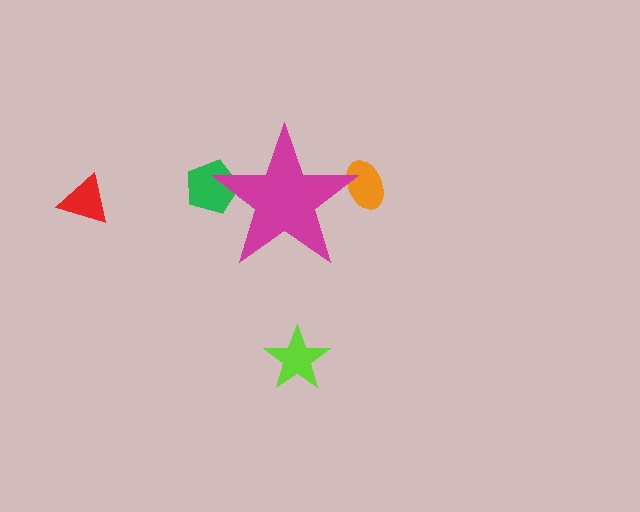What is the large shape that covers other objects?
A magenta star.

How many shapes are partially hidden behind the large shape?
2 shapes are partially hidden.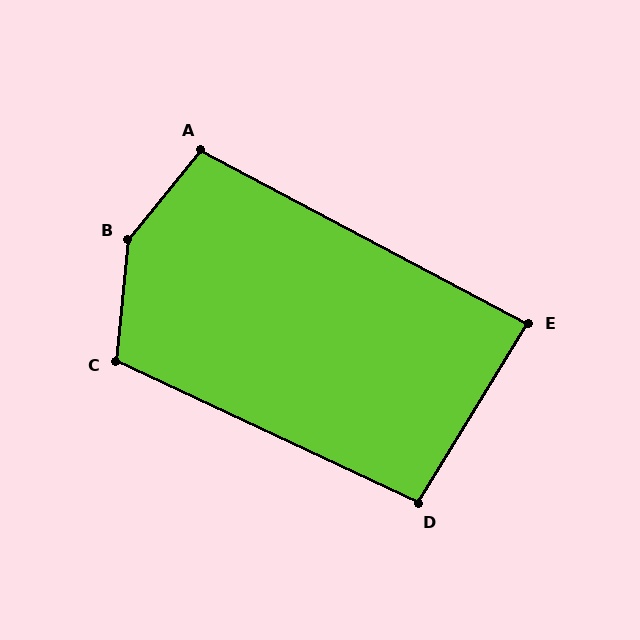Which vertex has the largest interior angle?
B, at approximately 147 degrees.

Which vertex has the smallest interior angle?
E, at approximately 87 degrees.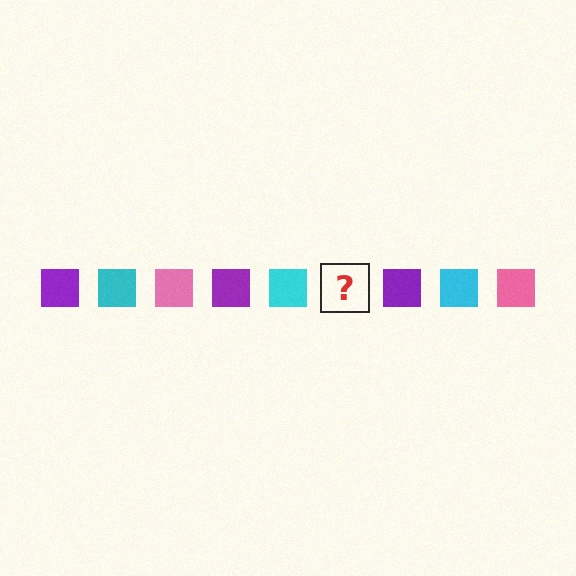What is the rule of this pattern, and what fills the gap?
The rule is that the pattern cycles through purple, cyan, pink squares. The gap should be filled with a pink square.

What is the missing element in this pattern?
The missing element is a pink square.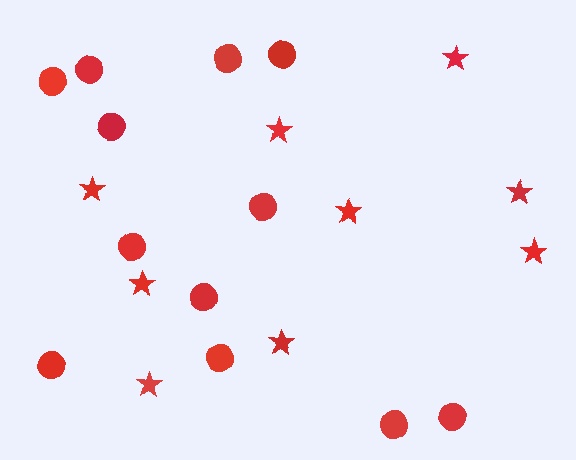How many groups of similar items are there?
There are 2 groups: one group of circles (12) and one group of stars (9).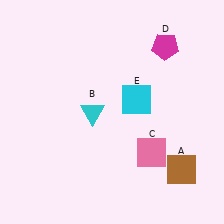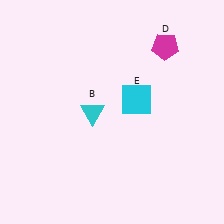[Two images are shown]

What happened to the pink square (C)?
The pink square (C) was removed in Image 2. It was in the bottom-right area of Image 1.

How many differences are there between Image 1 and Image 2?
There are 2 differences between the two images.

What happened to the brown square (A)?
The brown square (A) was removed in Image 2. It was in the bottom-right area of Image 1.